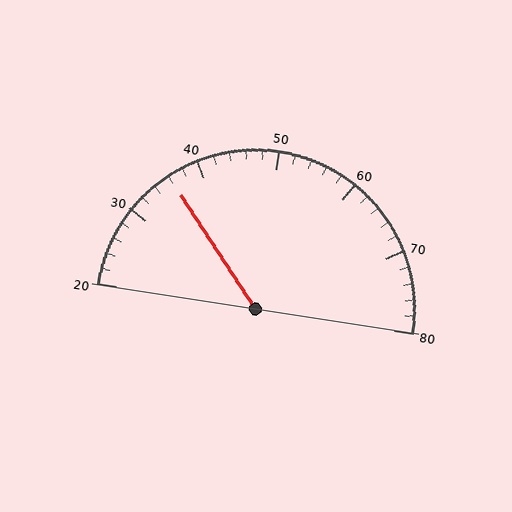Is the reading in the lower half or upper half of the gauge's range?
The reading is in the lower half of the range (20 to 80).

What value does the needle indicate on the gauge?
The needle indicates approximately 36.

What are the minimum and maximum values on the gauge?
The gauge ranges from 20 to 80.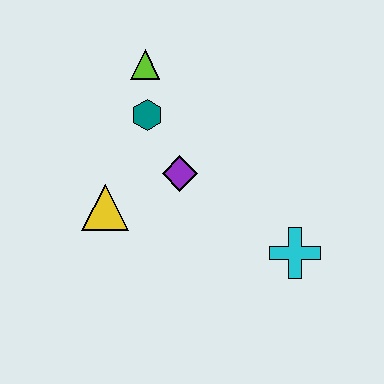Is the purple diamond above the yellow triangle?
Yes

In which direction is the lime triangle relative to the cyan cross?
The lime triangle is above the cyan cross.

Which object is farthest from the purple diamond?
The cyan cross is farthest from the purple diamond.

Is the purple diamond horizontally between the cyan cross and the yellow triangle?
Yes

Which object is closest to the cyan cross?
The purple diamond is closest to the cyan cross.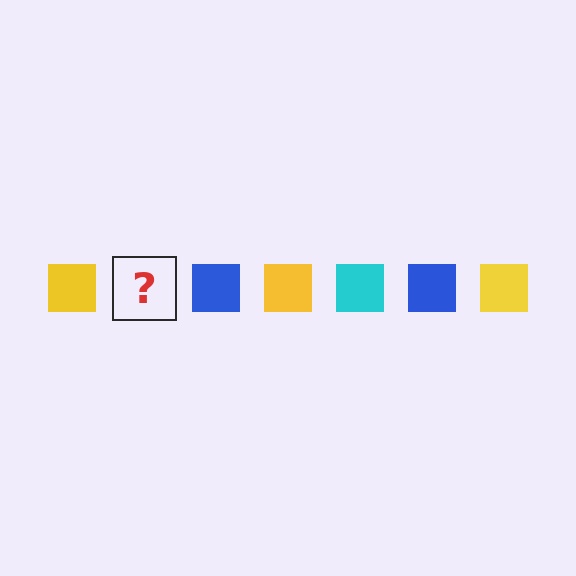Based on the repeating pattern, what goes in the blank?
The blank should be a cyan square.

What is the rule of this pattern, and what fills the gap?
The rule is that the pattern cycles through yellow, cyan, blue squares. The gap should be filled with a cyan square.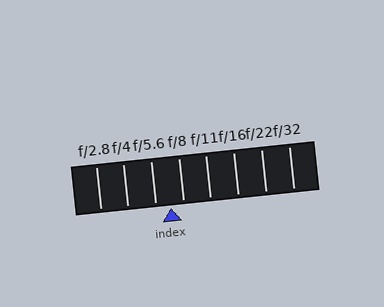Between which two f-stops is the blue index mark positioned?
The index mark is between f/5.6 and f/8.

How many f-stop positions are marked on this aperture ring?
There are 8 f-stop positions marked.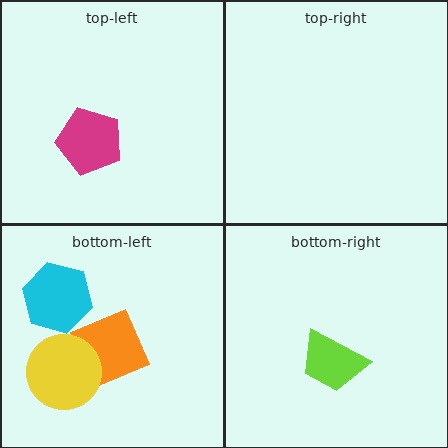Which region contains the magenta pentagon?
The top-left region.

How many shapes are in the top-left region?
1.